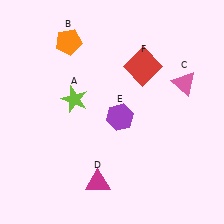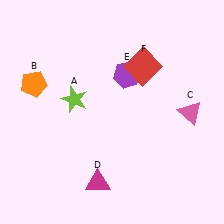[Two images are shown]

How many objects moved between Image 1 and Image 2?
3 objects moved between the two images.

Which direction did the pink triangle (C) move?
The pink triangle (C) moved down.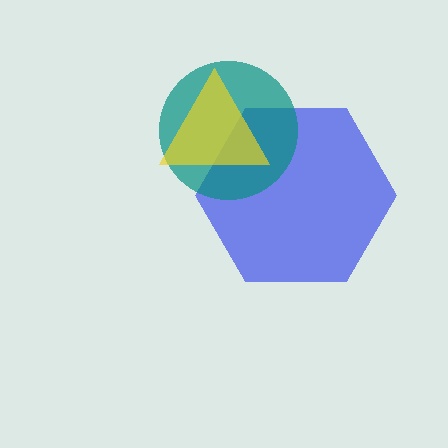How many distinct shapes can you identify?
There are 3 distinct shapes: a blue hexagon, a teal circle, a yellow triangle.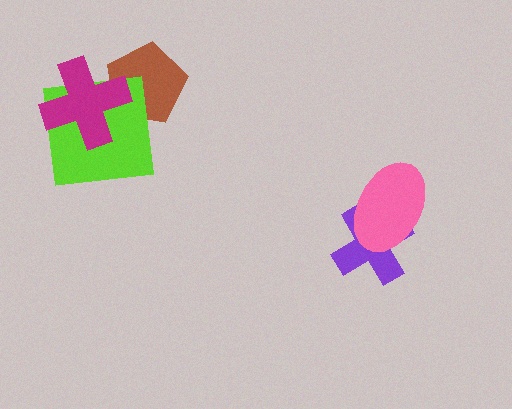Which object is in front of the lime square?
The magenta cross is in front of the lime square.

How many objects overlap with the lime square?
2 objects overlap with the lime square.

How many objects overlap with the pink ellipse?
1 object overlaps with the pink ellipse.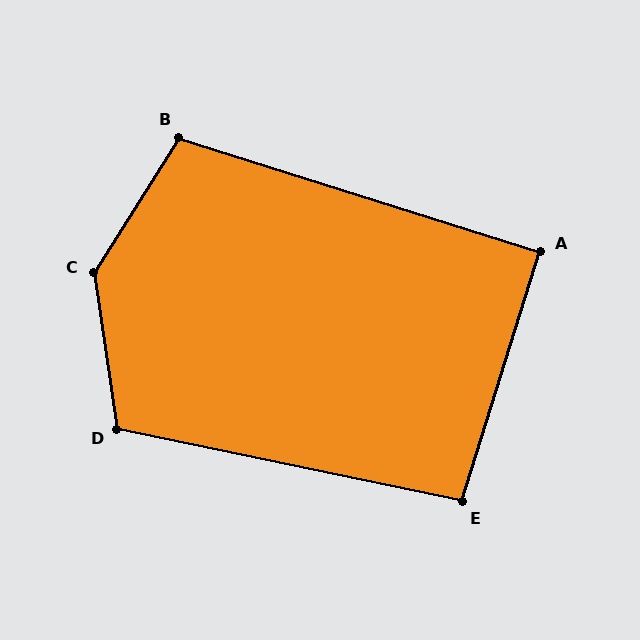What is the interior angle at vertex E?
Approximately 95 degrees (obtuse).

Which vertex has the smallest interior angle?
A, at approximately 90 degrees.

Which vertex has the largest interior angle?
C, at approximately 140 degrees.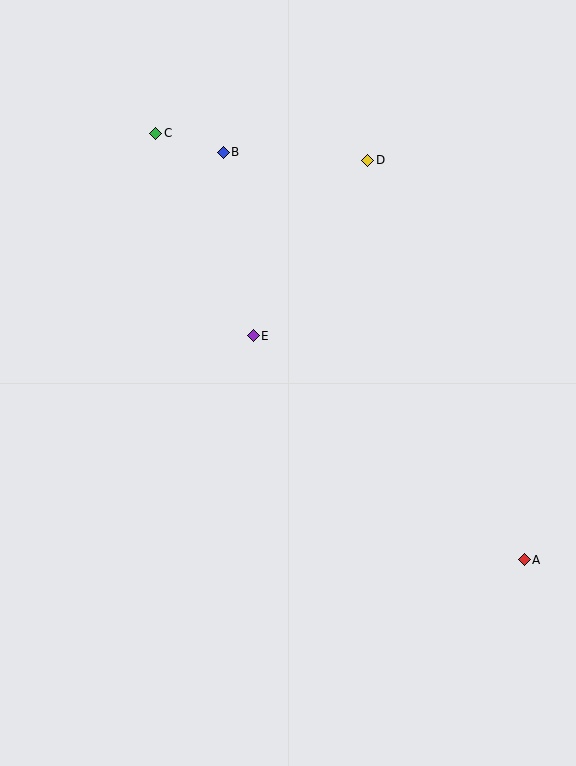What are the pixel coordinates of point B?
Point B is at (223, 152).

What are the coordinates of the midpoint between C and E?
The midpoint between C and E is at (205, 235).